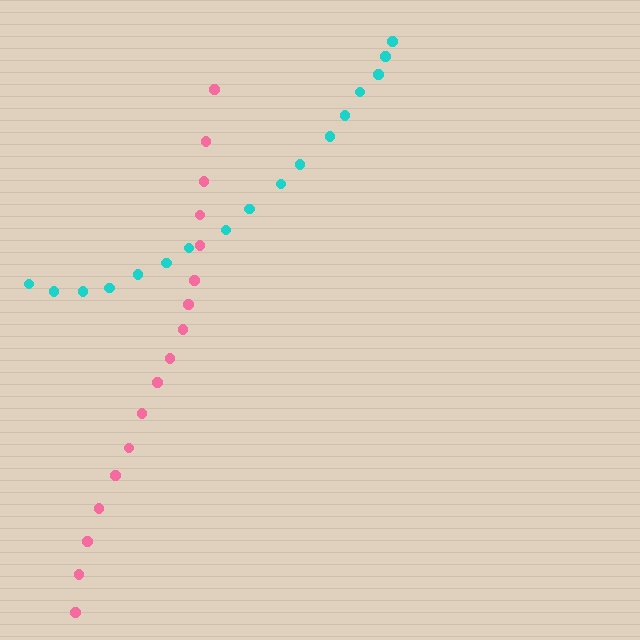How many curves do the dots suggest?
There are 2 distinct paths.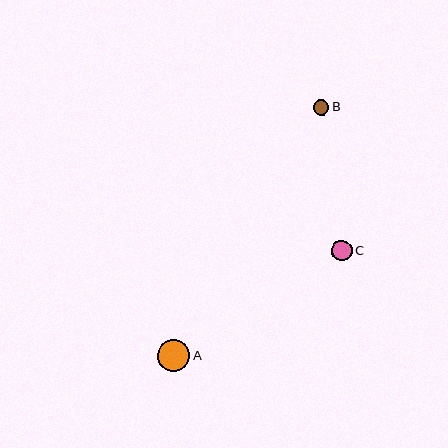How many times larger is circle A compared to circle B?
Circle A is approximately 2.0 times the size of circle B.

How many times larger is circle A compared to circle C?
Circle A is approximately 1.6 times the size of circle C.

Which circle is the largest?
Circle A is the largest with a size of approximately 32 pixels.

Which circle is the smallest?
Circle B is the smallest with a size of approximately 16 pixels.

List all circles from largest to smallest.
From largest to smallest: A, C, B.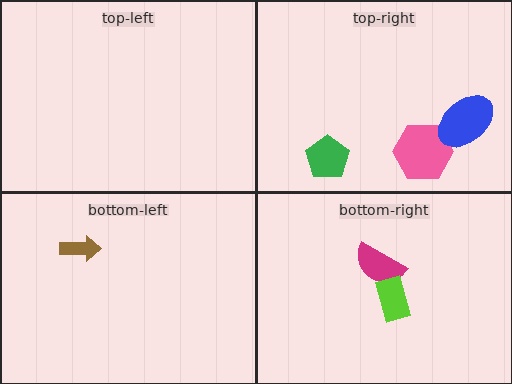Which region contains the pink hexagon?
The top-right region.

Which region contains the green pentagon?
The top-right region.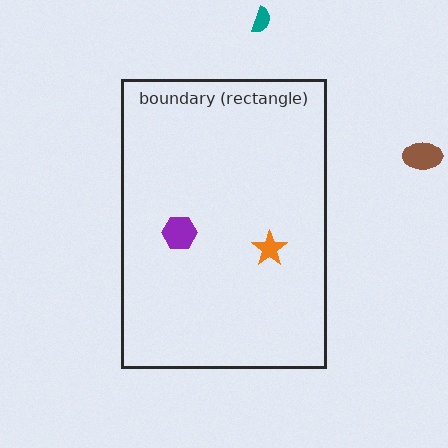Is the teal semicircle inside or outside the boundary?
Outside.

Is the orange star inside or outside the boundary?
Inside.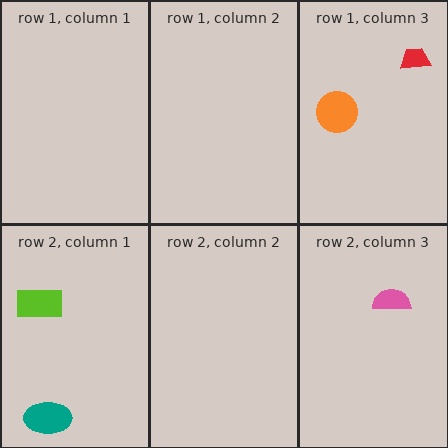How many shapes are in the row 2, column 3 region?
1.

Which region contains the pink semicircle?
The row 2, column 3 region.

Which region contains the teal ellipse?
The row 2, column 1 region.